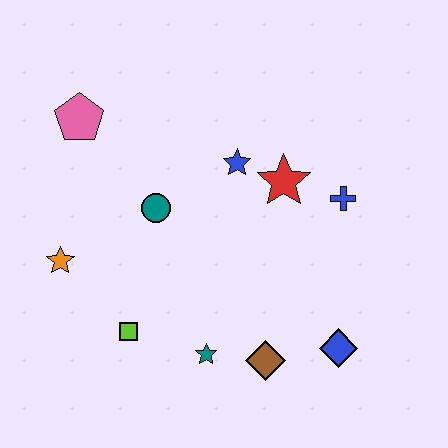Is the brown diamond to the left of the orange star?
No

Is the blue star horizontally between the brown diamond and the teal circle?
Yes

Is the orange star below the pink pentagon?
Yes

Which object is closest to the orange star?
The lime square is closest to the orange star.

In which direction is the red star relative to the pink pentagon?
The red star is to the right of the pink pentagon.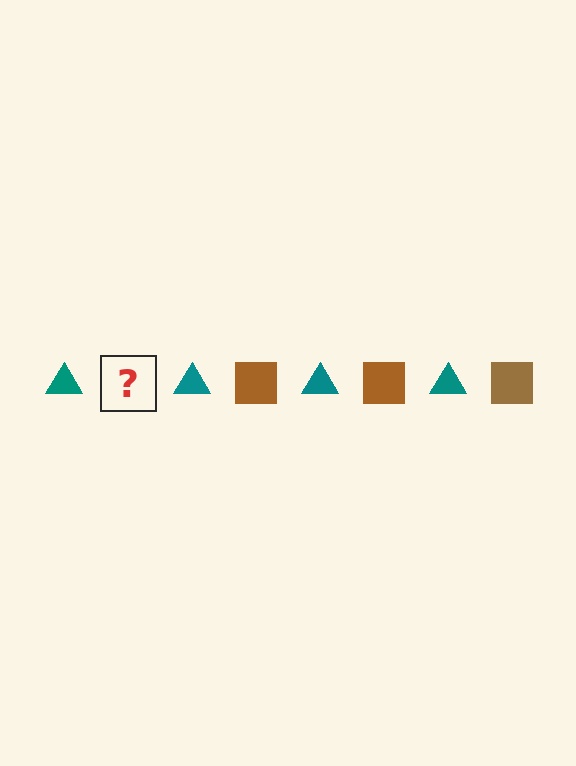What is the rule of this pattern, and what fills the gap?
The rule is that the pattern alternates between teal triangle and brown square. The gap should be filled with a brown square.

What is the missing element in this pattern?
The missing element is a brown square.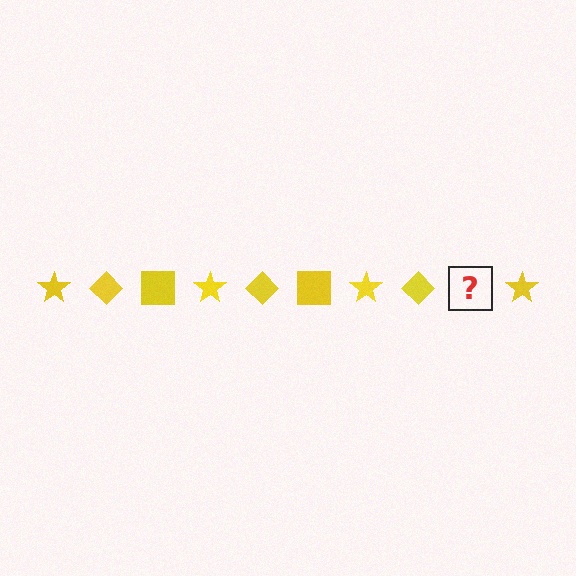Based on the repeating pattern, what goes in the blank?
The blank should be a yellow square.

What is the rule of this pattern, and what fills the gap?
The rule is that the pattern cycles through star, diamond, square shapes in yellow. The gap should be filled with a yellow square.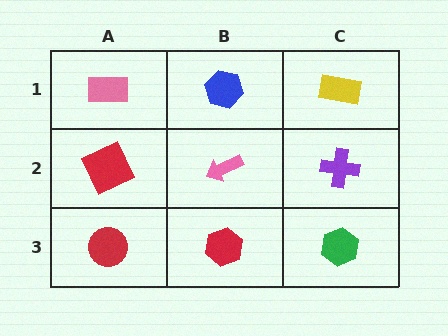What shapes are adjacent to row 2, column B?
A blue hexagon (row 1, column B), a red hexagon (row 3, column B), a red square (row 2, column A), a purple cross (row 2, column C).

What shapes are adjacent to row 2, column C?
A yellow rectangle (row 1, column C), a green hexagon (row 3, column C), a pink arrow (row 2, column B).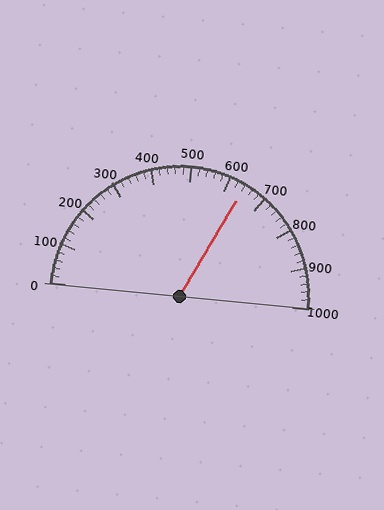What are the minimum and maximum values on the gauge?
The gauge ranges from 0 to 1000.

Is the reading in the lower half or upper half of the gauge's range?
The reading is in the upper half of the range (0 to 1000).